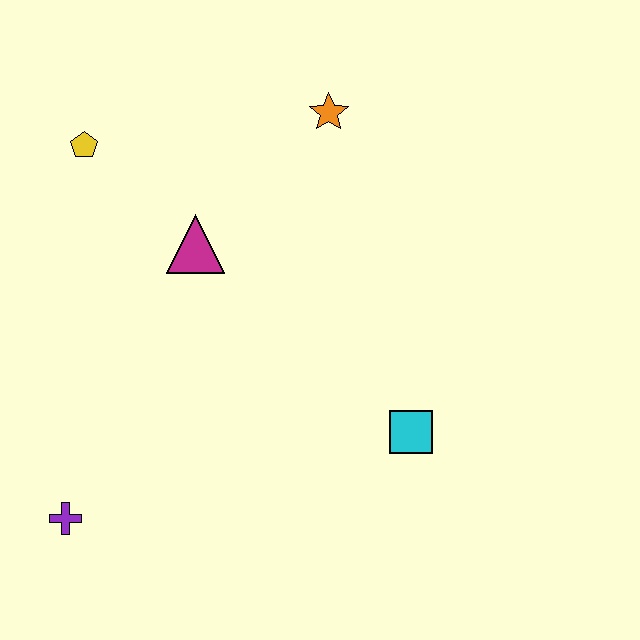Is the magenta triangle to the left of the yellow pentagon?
No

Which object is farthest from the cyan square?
The yellow pentagon is farthest from the cyan square.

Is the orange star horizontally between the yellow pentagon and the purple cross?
No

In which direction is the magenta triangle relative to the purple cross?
The magenta triangle is above the purple cross.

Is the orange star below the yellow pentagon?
No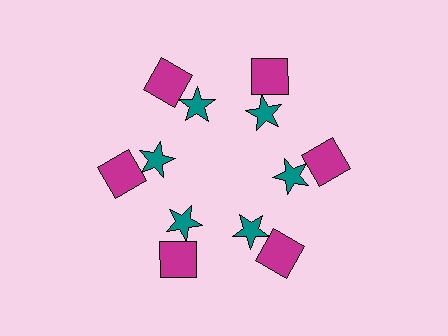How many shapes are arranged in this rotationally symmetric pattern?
There are 12 shapes, arranged in 6 groups of 2.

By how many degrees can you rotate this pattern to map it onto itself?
The pattern maps onto itself every 60 degrees of rotation.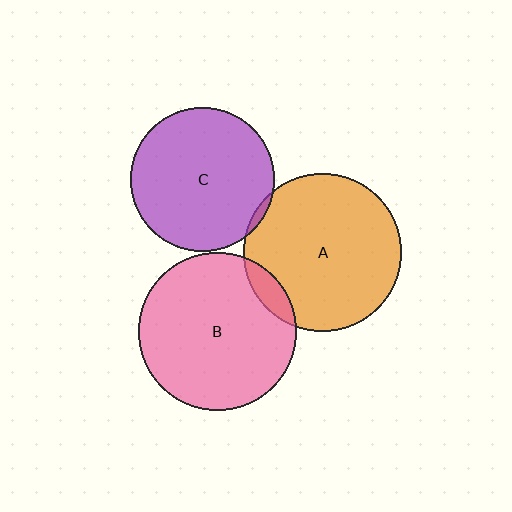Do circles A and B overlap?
Yes.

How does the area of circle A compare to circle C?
Approximately 1.2 times.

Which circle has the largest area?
Circle A (orange).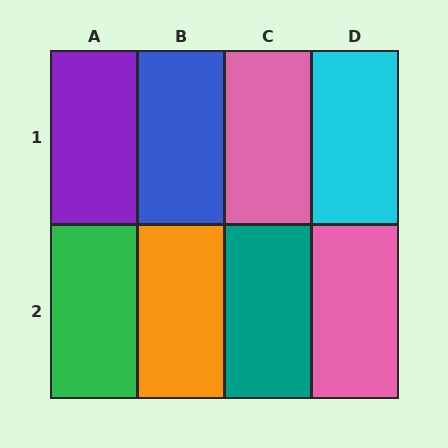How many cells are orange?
1 cell is orange.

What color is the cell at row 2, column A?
Green.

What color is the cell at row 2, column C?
Teal.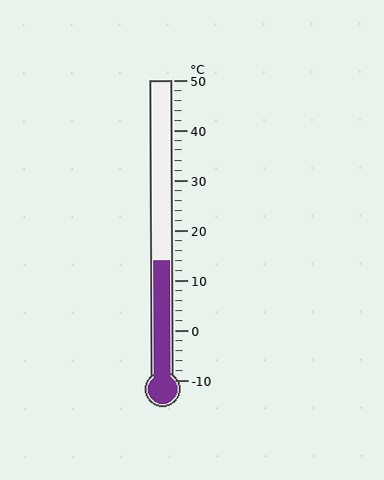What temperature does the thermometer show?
The thermometer shows approximately 14°C.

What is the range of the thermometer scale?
The thermometer scale ranges from -10°C to 50°C.